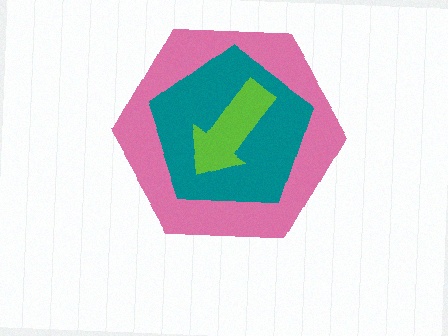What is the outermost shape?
The pink hexagon.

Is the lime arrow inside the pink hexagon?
Yes.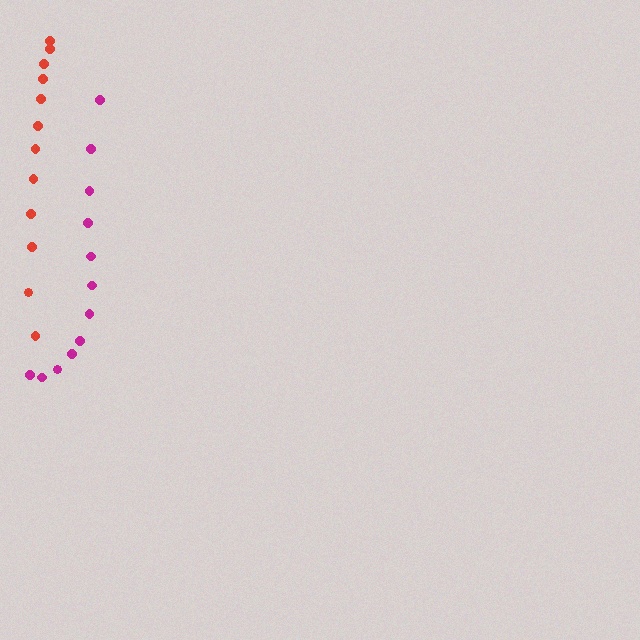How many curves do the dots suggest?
There are 2 distinct paths.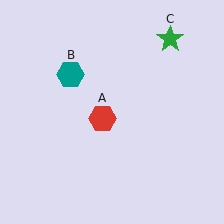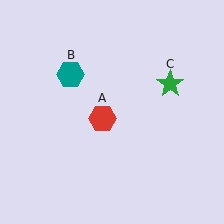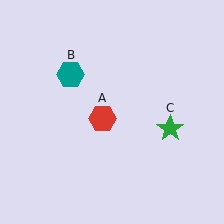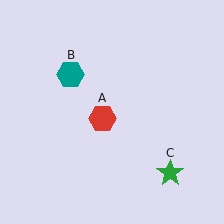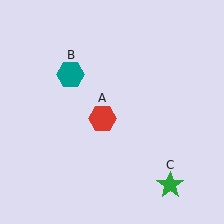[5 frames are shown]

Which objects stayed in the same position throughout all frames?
Red hexagon (object A) and teal hexagon (object B) remained stationary.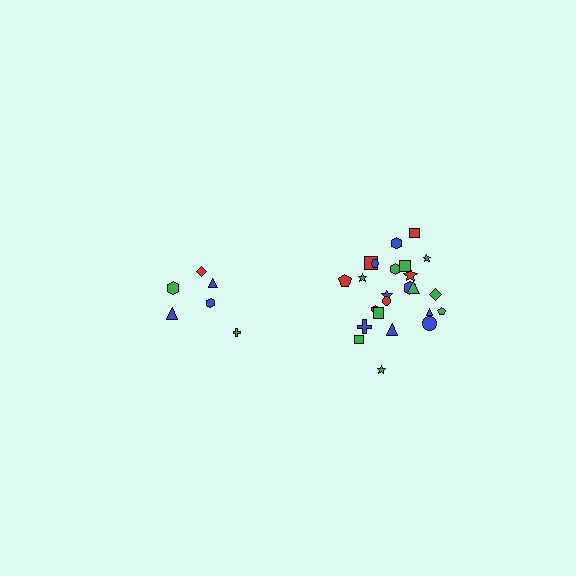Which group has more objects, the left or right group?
The right group.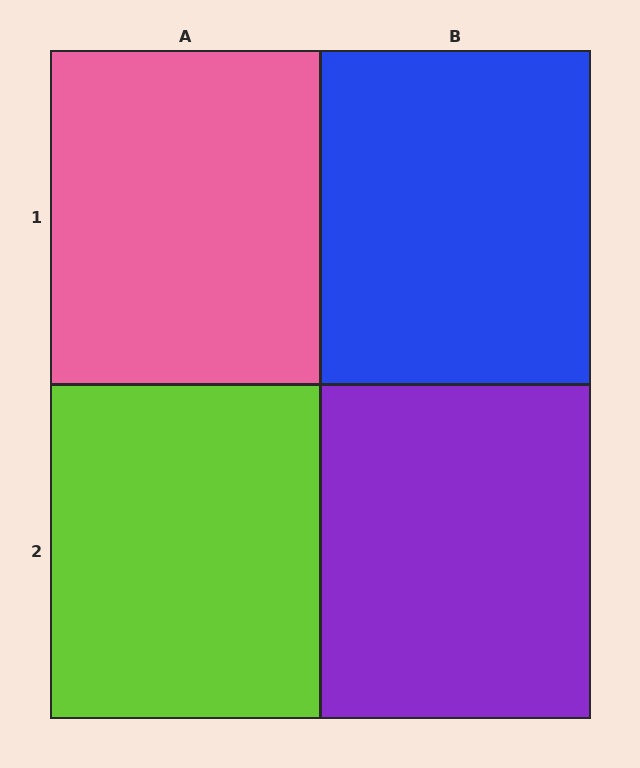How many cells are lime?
1 cell is lime.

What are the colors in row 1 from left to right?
Pink, blue.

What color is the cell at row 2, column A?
Lime.